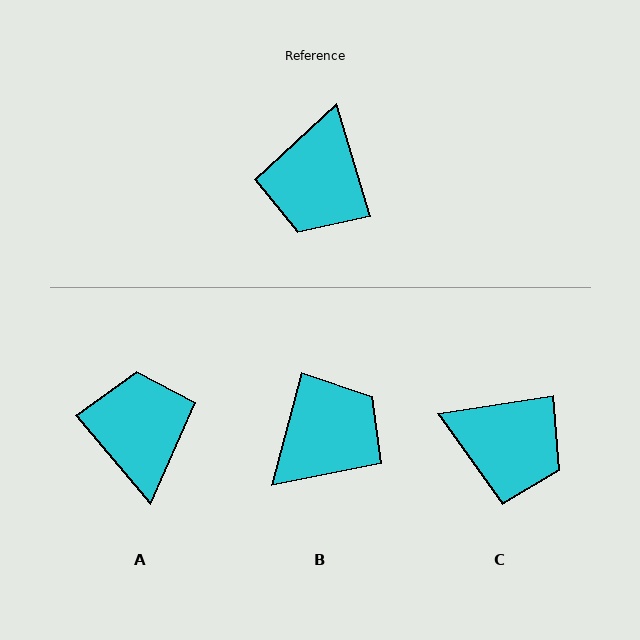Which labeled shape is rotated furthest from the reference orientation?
A, about 157 degrees away.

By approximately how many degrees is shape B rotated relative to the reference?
Approximately 148 degrees counter-clockwise.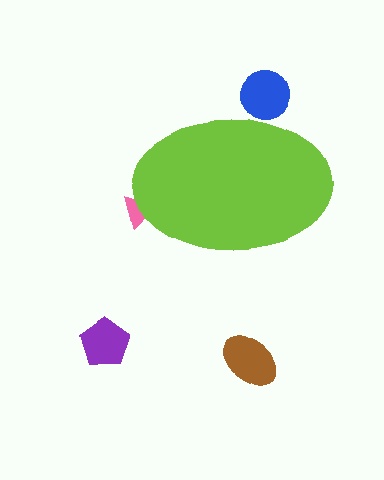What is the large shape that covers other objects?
A lime ellipse.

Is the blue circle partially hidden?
Yes, the blue circle is partially hidden behind the lime ellipse.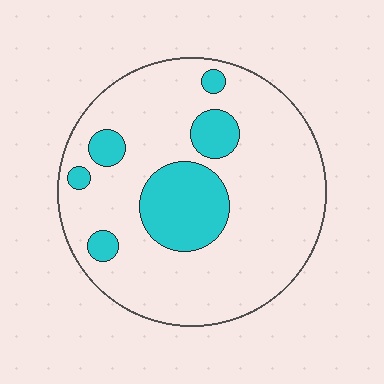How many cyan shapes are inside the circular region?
6.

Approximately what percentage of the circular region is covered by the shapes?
Approximately 20%.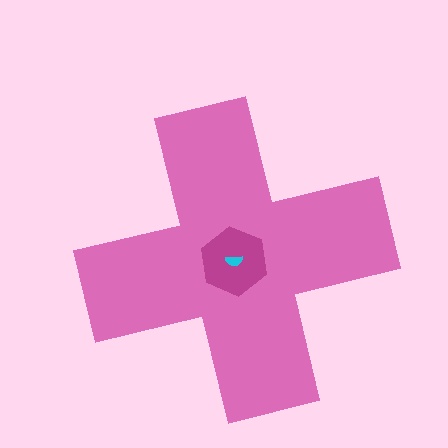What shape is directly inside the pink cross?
The magenta hexagon.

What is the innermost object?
The cyan semicircle.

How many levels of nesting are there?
3.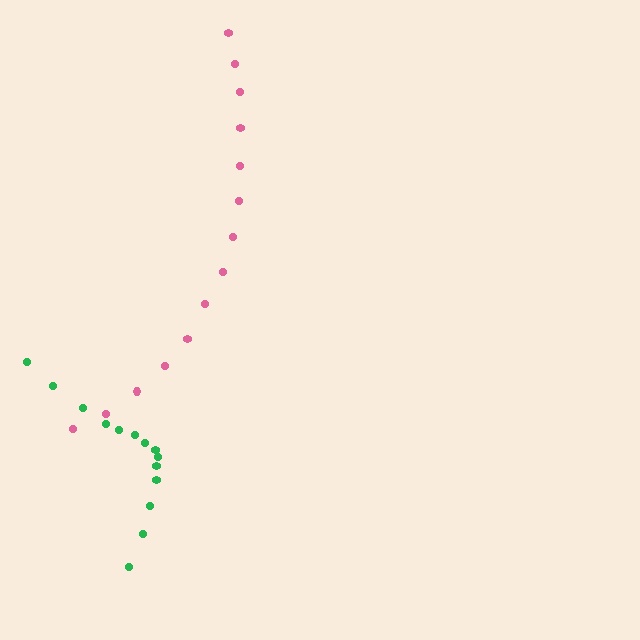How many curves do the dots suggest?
There are 2 distinct paths.